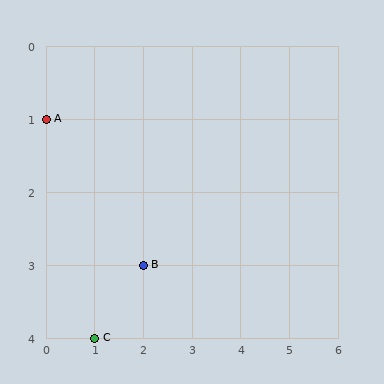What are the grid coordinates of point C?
Point C is at grid coordinates (1, 4).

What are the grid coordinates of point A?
Point A is at grid coordinates (0, 1).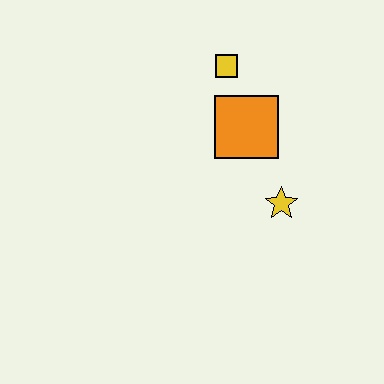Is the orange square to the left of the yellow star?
Yes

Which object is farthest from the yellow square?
The yellow star is farthest from the yellow square.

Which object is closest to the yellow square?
The orange square is closest to the yellow square.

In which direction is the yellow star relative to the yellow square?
The yellow star is below the yellow square.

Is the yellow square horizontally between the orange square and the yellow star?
No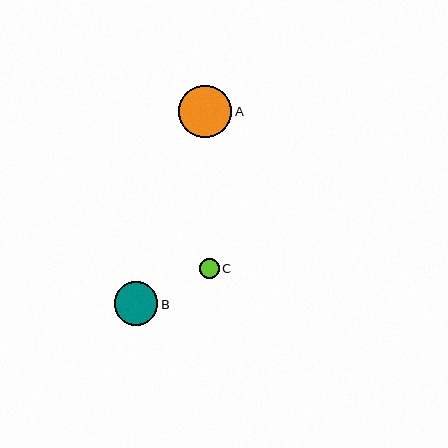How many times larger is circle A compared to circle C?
Circle A is approximately 2.8 times the size of circle C.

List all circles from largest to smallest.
From largest to smallest: A, B, C.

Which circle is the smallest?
Circle C is the smallest with a size of approximately 19 pixels.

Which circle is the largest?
Circle A is the largest with a size of approximately 53 pixels.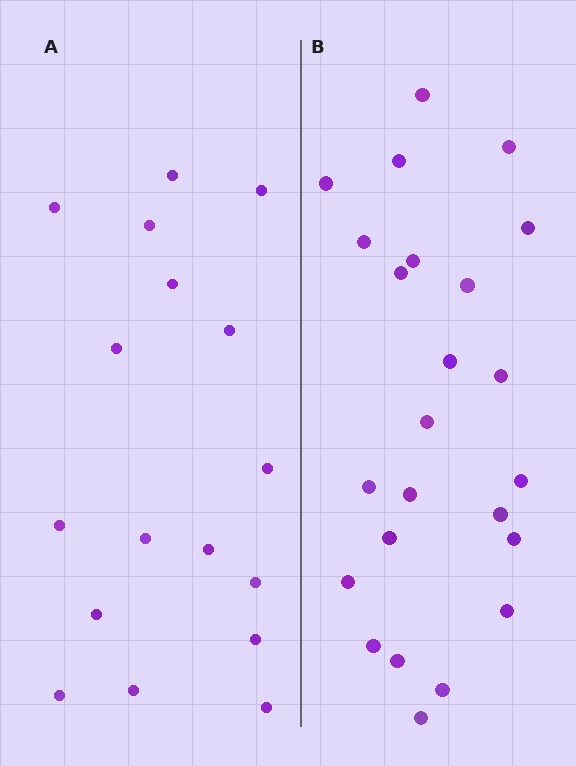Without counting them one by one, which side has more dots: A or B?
Region B (the right region) has more dots.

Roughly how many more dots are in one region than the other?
Region B has roughly 8 or so more dots than region A.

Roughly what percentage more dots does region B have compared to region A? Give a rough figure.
About 40% more.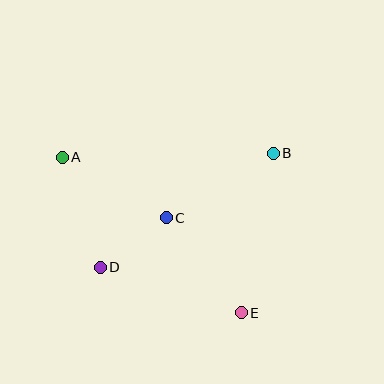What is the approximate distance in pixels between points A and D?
The distance between A and D is approximately 117 pixels.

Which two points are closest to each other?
Points C and D are closest to each other.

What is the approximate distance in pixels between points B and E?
The distance between B and E is approximately 163 pixels.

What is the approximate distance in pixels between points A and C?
The distance between A and C is approximately 120 pixels.